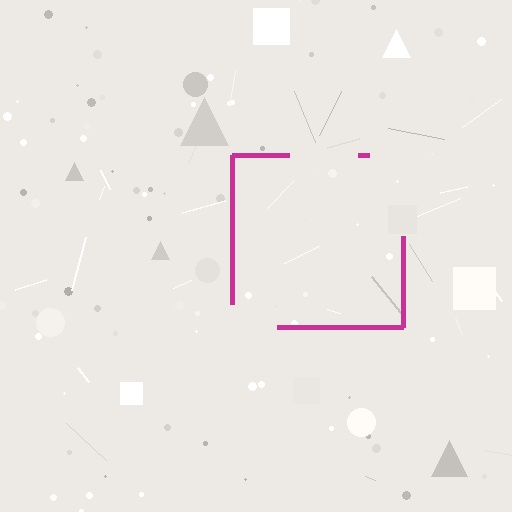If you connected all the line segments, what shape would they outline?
They would outline a square.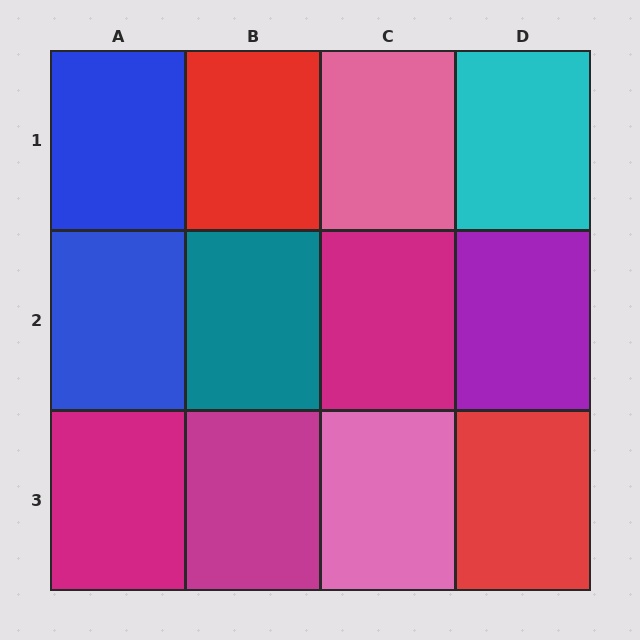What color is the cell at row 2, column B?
Teal.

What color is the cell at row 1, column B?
Red.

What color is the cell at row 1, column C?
Pink.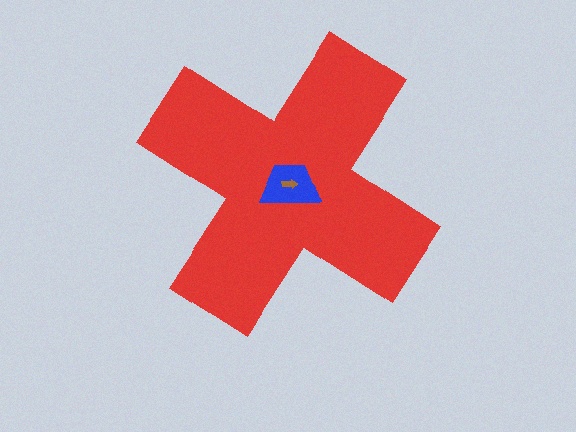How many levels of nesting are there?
3.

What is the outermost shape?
The red cross.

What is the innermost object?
The brown arrow.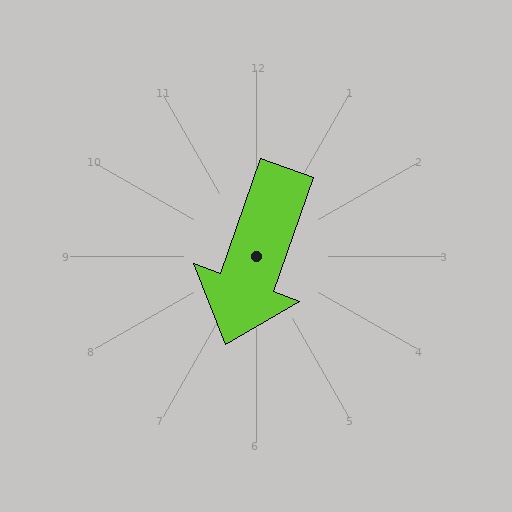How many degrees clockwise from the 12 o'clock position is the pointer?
Approximately 199 degrees.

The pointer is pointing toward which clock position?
Roughly 7 o'clock.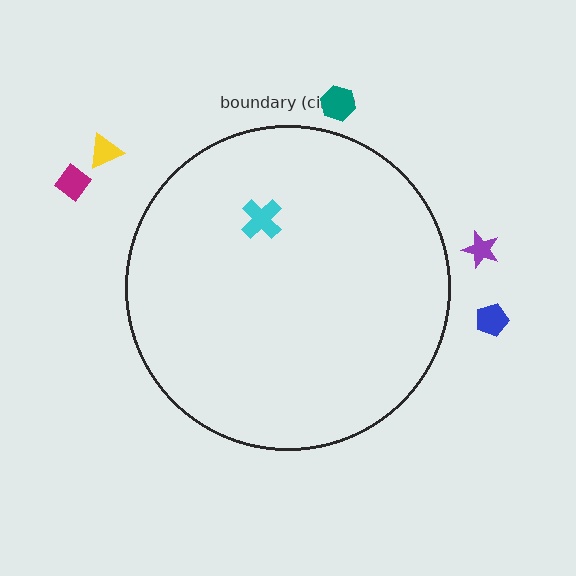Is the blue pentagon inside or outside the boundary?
Outside.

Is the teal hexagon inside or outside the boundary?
Outside.